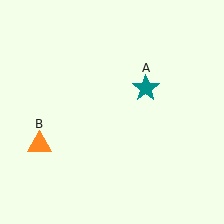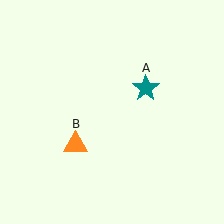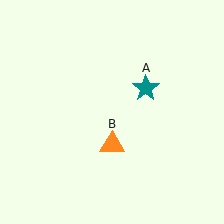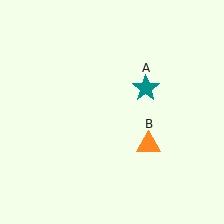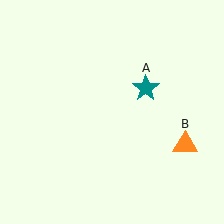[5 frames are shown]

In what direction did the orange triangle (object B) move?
The orange triangle (object B) moved right.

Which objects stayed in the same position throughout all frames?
Teal star (object A) remained stationary.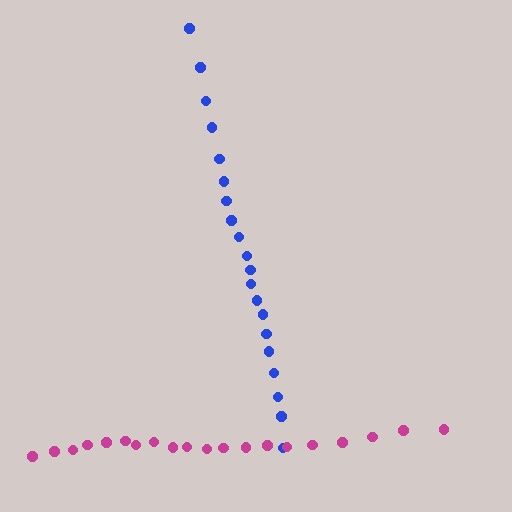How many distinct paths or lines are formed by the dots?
There are 2 distinct paths.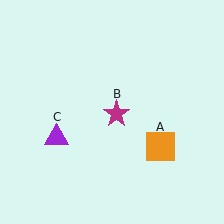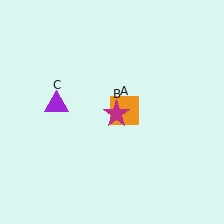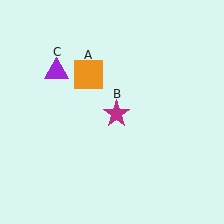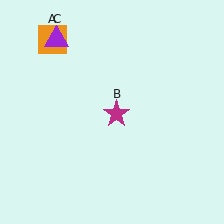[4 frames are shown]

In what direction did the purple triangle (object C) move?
The purple triangle (object C) moved up.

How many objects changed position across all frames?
2 objects changed position: orange square (object A), purple triangle (object C).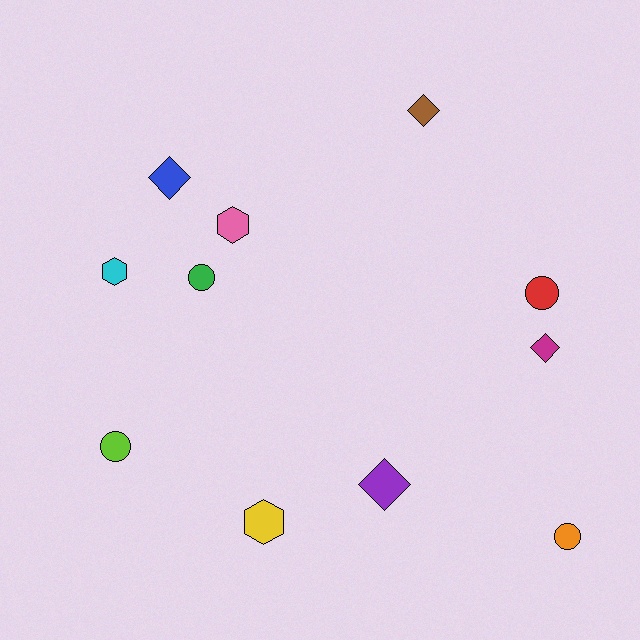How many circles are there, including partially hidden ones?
There are 4 circles.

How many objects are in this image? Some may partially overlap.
There are 11 objects.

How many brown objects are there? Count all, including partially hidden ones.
There is 1 brown object.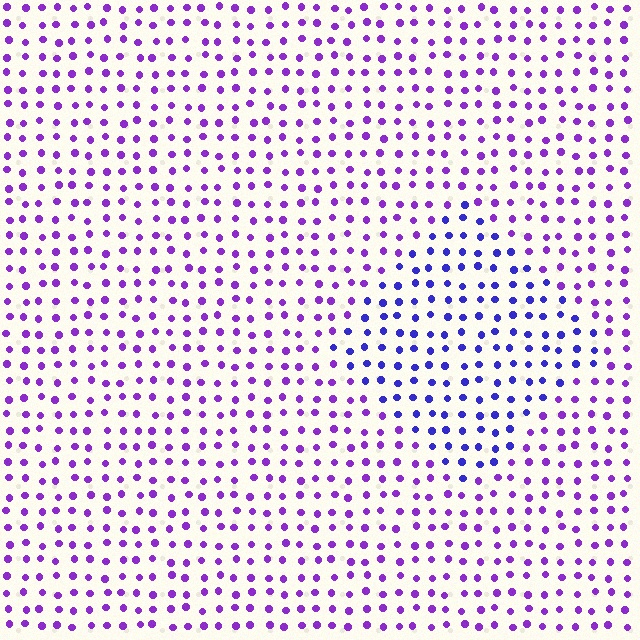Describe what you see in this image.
The image is filled with small purple elements in a uniform arrangement. A diamond-shaped region is visible where the elements are tinted to a slightly different hue, forming a subtle color boundary.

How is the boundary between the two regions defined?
The boundary is defined purely by a slight shift in hue (about 34 degrees). Spacing, size, and orientation are identical on both sides.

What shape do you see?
I see a diamond.